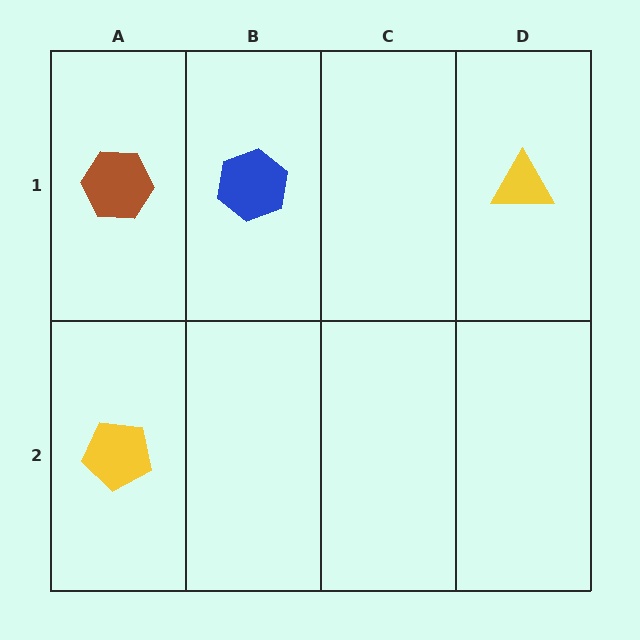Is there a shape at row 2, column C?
No, that cell is empty.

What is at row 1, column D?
A yellow triangle.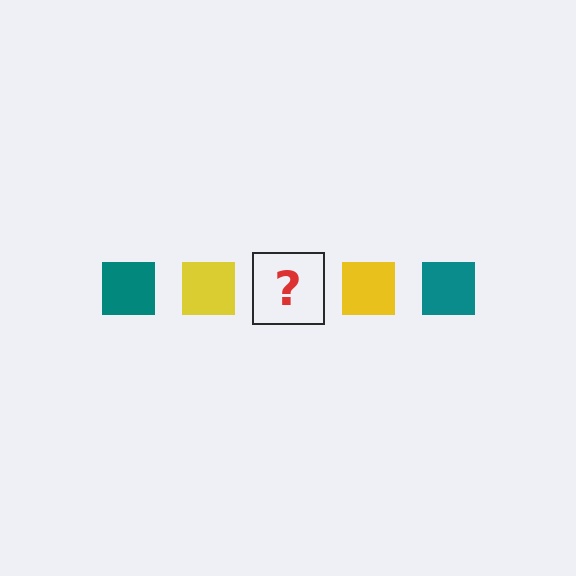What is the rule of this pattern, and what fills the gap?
The rule is that the pattern cycles through teal, yellow squares. The gap should be filled with a teal square.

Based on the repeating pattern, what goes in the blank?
The blank should be a teal square.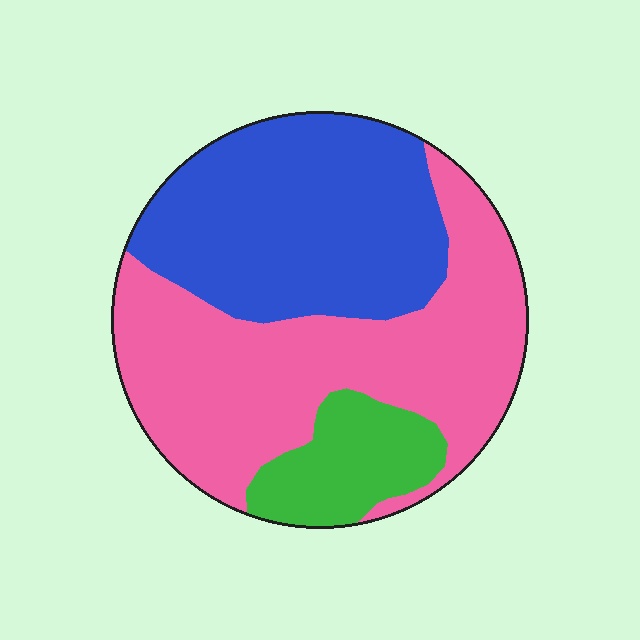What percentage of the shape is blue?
Blue takes up about three eighths (3/8) of the shape.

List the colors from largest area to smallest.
From largest to smallest: pink, blue, green.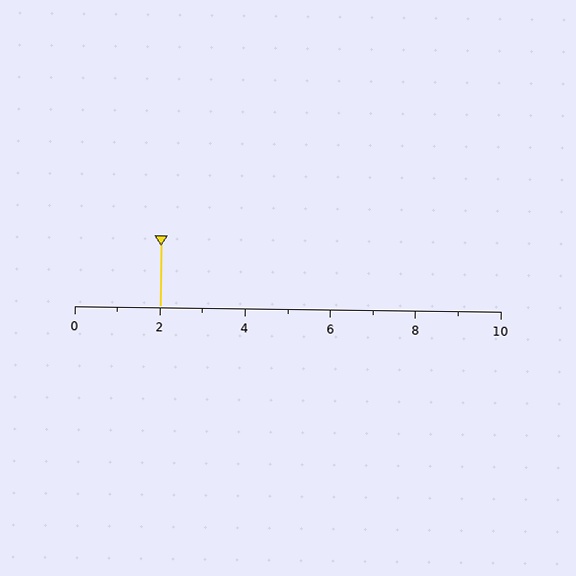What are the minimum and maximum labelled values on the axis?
The axis runs from 0 to 10.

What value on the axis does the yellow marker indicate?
The marker indicates approximately 2.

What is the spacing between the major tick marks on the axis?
The major ticks are spaced 2 apart.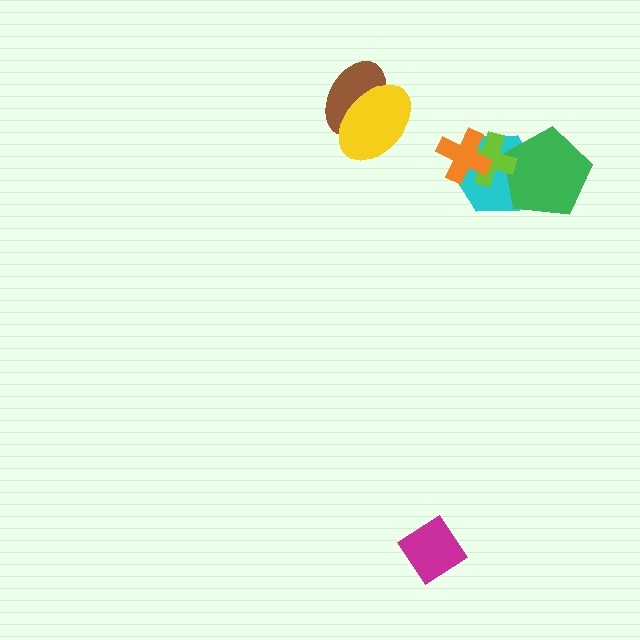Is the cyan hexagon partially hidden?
Yes, it is partially covered by another shape.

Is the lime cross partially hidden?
Yes, it is partially covered by another shape.